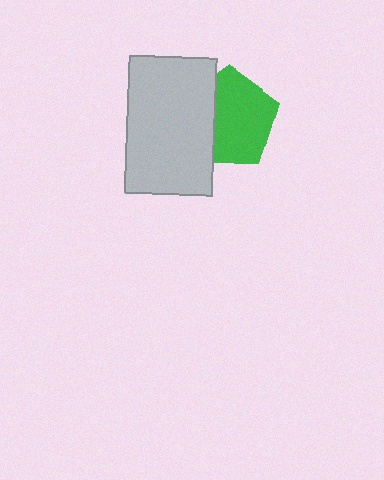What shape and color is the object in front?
The object in front is a light gray rectangle.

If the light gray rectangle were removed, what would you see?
You would see the complete green pentagon.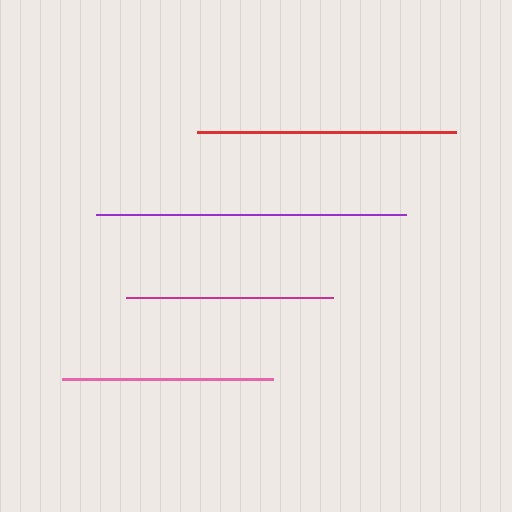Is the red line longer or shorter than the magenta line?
The red line is longer than the magenta line.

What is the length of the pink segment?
The pink segment is approximately 212 pixels long.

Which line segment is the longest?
The purple line is the longest at approximately 310 pixels.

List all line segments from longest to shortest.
From longest to shortest: purple, red, pink, magenta.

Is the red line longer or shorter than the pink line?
The red line is longer than the pink line.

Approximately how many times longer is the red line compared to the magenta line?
The red line is approximately 1.3 times the length of the magenta line.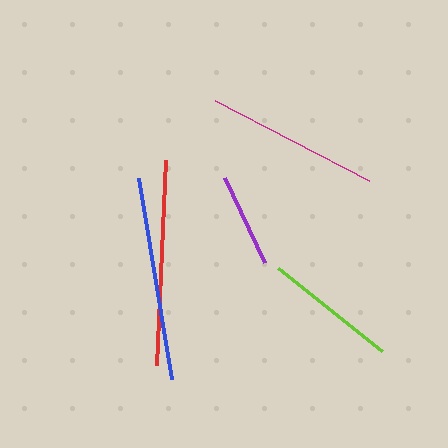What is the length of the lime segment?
The lime segment is approximately 133 pixels long.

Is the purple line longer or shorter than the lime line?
The lime line is longer than the purple line.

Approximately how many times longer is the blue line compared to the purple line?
The blue line is approximately 2.2 times the length of the purple line.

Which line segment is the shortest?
The purple line is the shortest at approximately 93 pixels.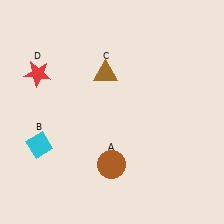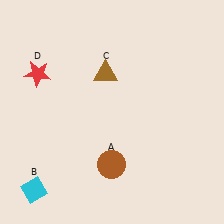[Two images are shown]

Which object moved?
The cyan diamond (B) moved down.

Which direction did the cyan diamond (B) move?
The cyan diamond (B) moved down.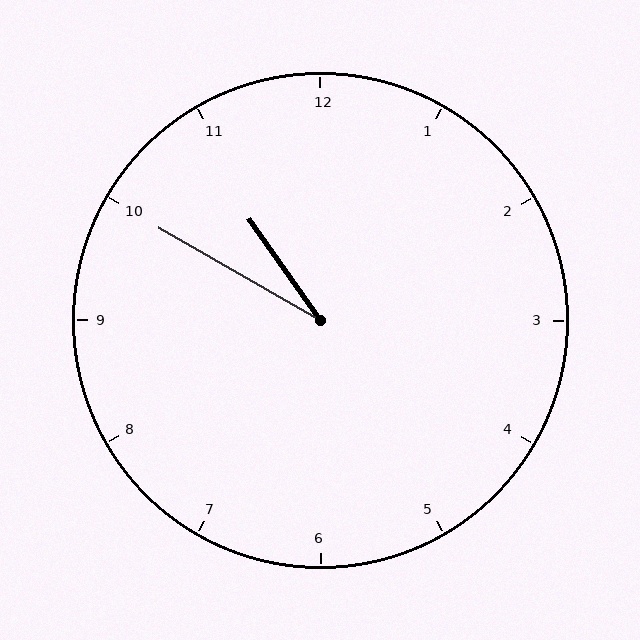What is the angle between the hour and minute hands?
Approximately 25 degrees.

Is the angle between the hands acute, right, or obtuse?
It is acute.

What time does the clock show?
10:50.